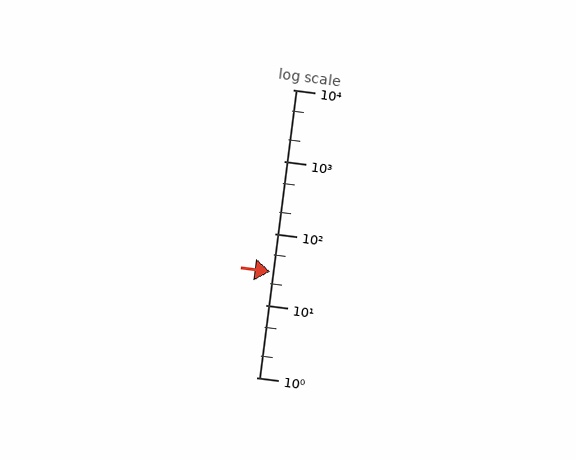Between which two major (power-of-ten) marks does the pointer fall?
The pointer is between 10 and 100.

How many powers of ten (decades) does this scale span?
The scale spans 4 decades, from 1 to 10000.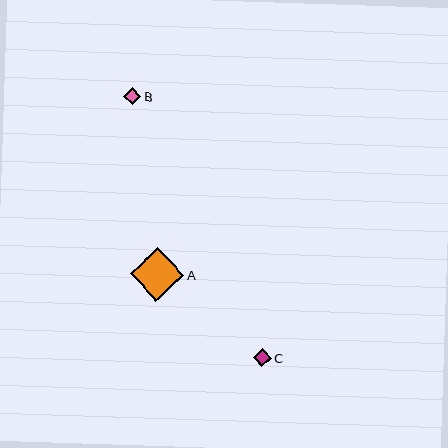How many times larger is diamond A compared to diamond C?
Diamond A is approximately 2.9 times the size of diamond C.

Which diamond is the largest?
Diamond A is the largest with a size of approximately 54 pixels.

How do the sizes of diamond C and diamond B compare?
Diamond C and diamond B are approximately the same size.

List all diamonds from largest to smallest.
From largest to smallest: A, C, B.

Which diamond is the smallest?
Diamond B is the smallest with a size of approximately 17 pixels.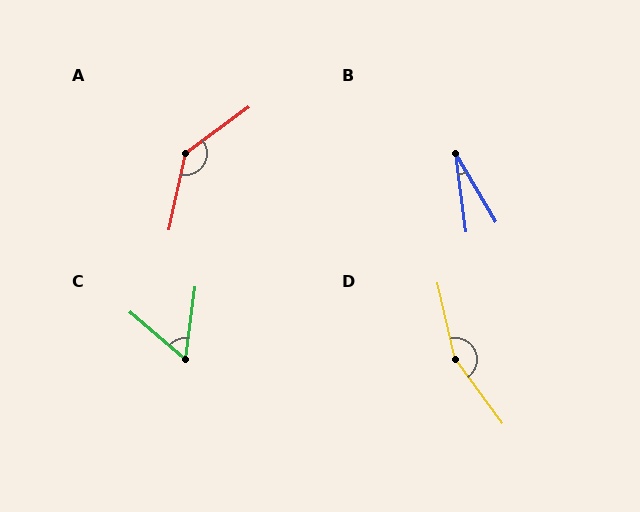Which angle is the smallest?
B, at approximately 23 degrees.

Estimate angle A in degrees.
Approximately 139 degrees.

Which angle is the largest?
D, at approximately 156 degrees.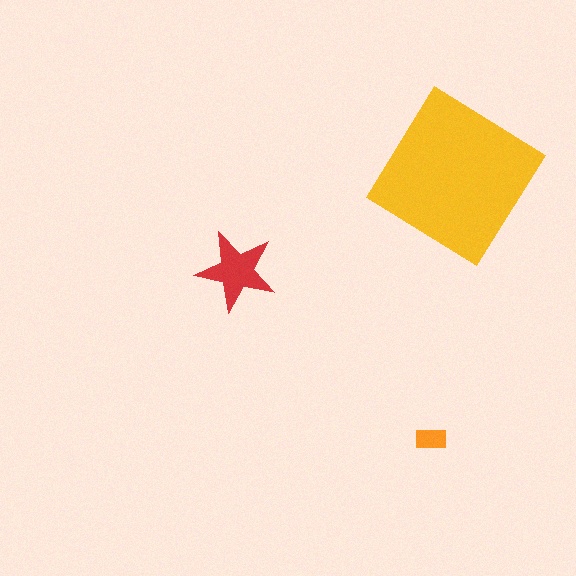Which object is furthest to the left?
The red star is leftmost.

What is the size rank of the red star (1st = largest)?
2nd.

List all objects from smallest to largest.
The orange rectangle, the red star, the yellow diamond.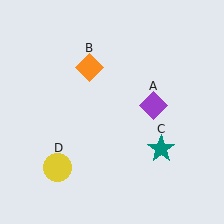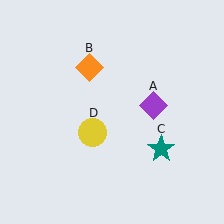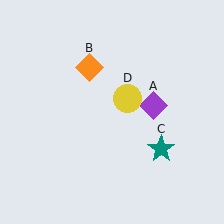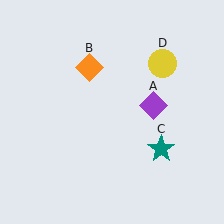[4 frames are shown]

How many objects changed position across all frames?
1 object changed position: yellow circle (object D).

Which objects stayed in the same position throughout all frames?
Purple diamond (object A) and orange diamond (object B) and teal star (object C) remained stationary.